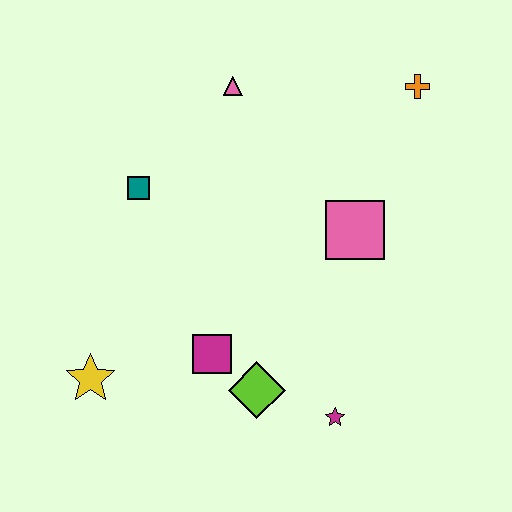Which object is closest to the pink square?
The orange cross is closest to the pink square.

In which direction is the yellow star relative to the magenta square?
The yellow star is to the left of the magenta square.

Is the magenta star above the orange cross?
No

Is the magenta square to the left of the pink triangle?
Yes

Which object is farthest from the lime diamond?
The orange cross is farthest from the lime diamond.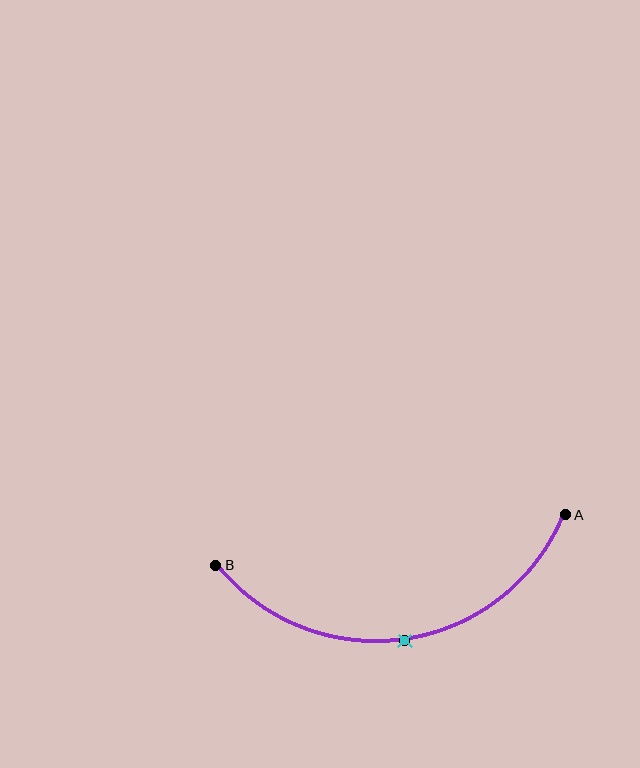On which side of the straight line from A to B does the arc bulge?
The arc bulges below the straight line connecting A and B.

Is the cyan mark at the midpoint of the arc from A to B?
Yes. The cyan mark lies on the arc at equal arc-length from both A and B — it is the arc midpoint.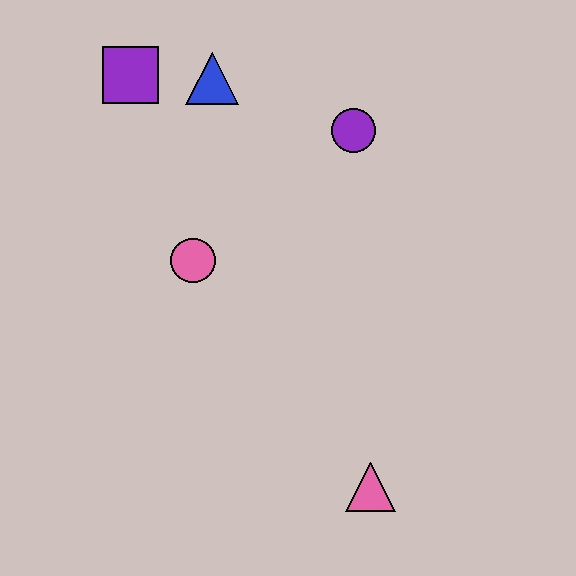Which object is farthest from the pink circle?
The pink triangle is farthest from the pink circle.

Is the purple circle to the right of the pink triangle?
No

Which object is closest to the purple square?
The blue triangle is closest to the purple square.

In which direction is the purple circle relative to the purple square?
The purple circle is to the right of the purple square.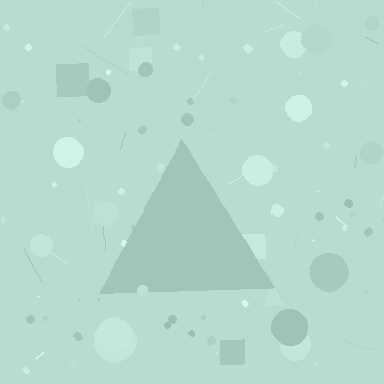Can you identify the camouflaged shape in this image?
The camouflaged shape is a triangle.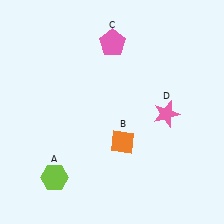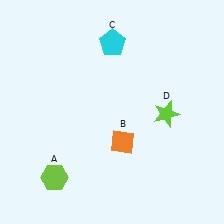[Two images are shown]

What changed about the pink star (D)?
In Image 1, D is pink. In Image 2, it changed to lime.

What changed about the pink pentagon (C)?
In Image 1, C is pink. In Image 2, it changed to cyan.